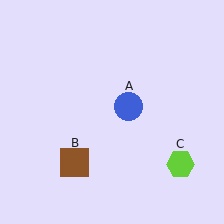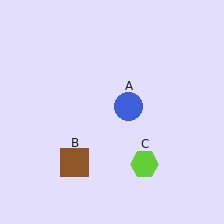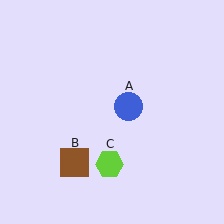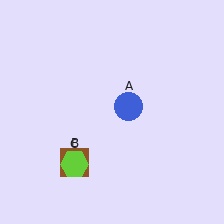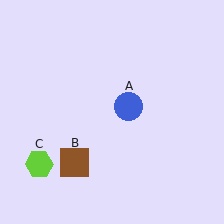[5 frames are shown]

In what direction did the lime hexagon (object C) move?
The lime hexagon (object C) moved left.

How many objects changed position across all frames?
1 object changed position: lime hexagon (object C).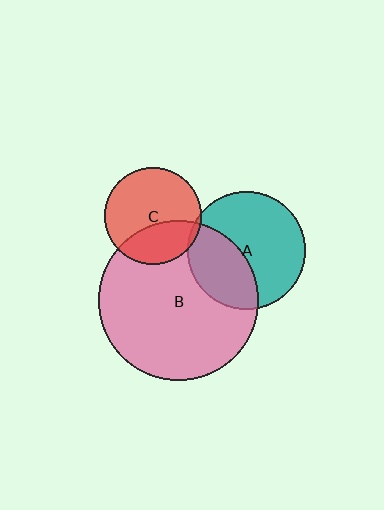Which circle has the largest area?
Circle B (pink).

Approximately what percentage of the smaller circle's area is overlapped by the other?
Approximately 35%.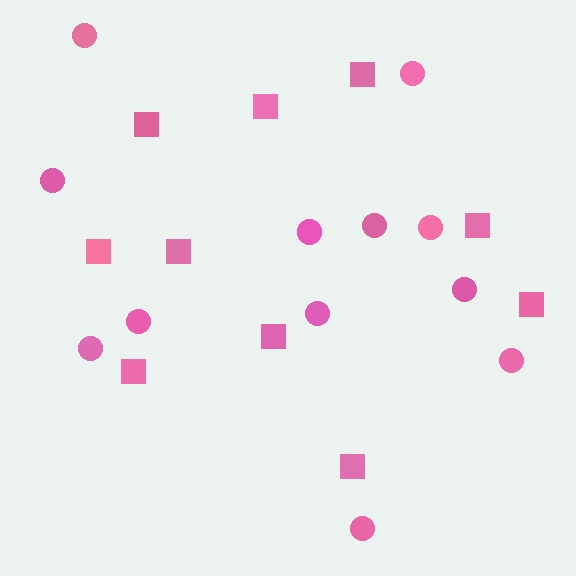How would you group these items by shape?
There are 2 groups: one group of squares (10) and one group of circles (12).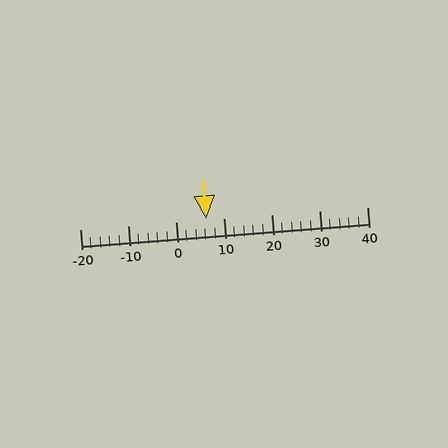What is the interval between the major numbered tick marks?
The major tick marks are spaced 10 units apart.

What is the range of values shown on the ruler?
The ruler shows values from -20 to 40.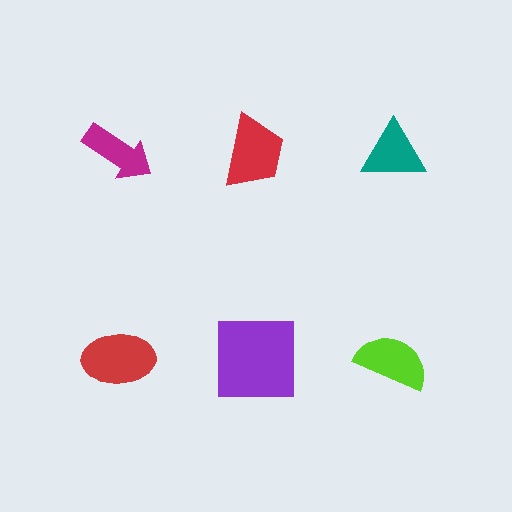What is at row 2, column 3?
A lime semicircle.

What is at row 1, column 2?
A red trapezoid.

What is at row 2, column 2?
A purple square.